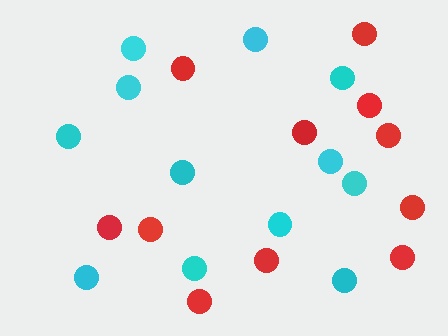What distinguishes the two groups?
There are 2 groups: one group of cyan circles (12) and one group of red circles (11).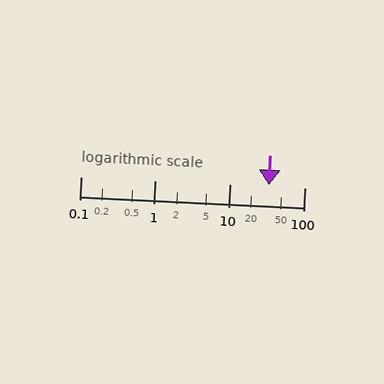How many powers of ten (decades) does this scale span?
The scale spans 3 decades, from 0.1 to 100.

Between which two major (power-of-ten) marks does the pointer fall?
The pointer is between 10 and 100.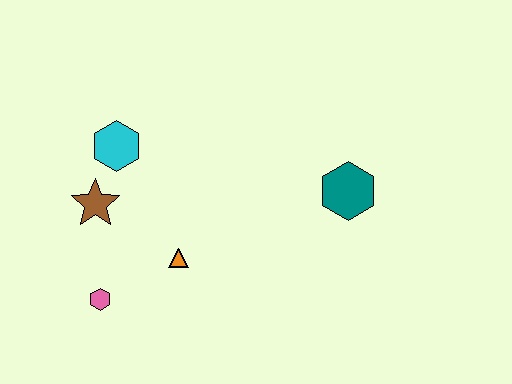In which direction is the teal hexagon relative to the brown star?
The teal hexagon is to the right of the brown star.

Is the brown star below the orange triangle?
No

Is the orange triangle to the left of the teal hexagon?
Yes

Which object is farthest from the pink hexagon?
The teal hexagon is farthest from the pink hexagon.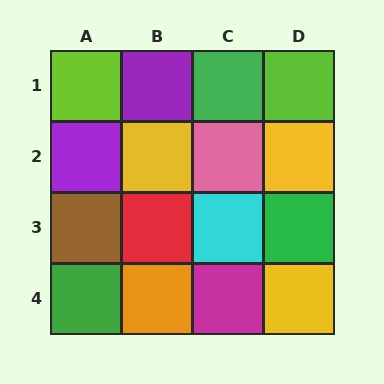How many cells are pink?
1 cell is pink.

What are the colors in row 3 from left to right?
Brown, red, cyan, green.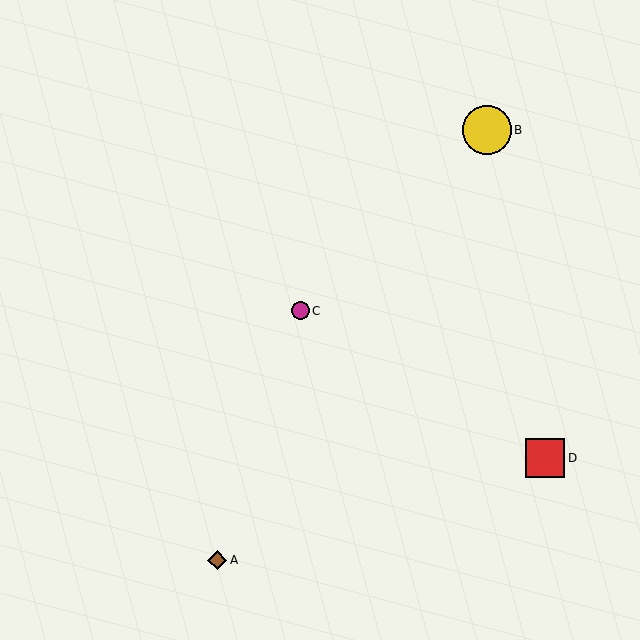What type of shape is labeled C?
Shape C is a magenta circle.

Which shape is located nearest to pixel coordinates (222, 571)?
The brown diamond (labeled A) at (217, 560) is nearest to that location.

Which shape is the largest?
The yellow circle (labeled B) is the largest.